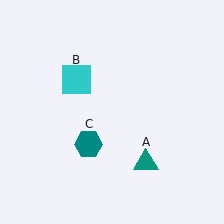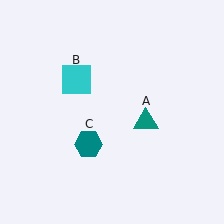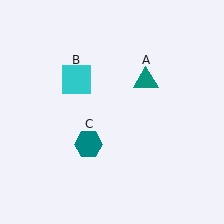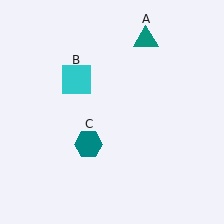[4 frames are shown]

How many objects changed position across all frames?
1 object changed position: teal triangle (object A).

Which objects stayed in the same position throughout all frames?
Cyan square (object B) and teal hexagon (object C) remained stationary.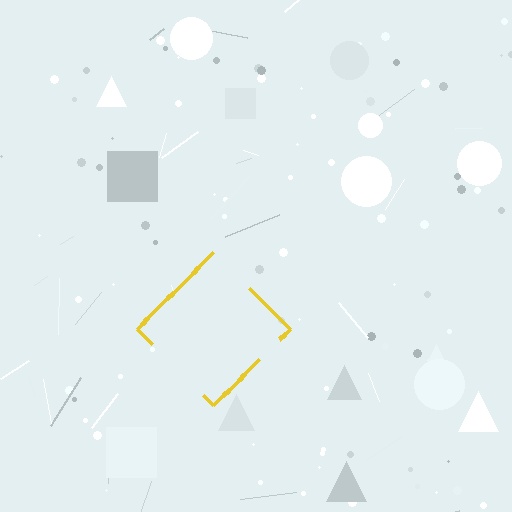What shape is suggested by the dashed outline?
The dashed outline suggests a diamond.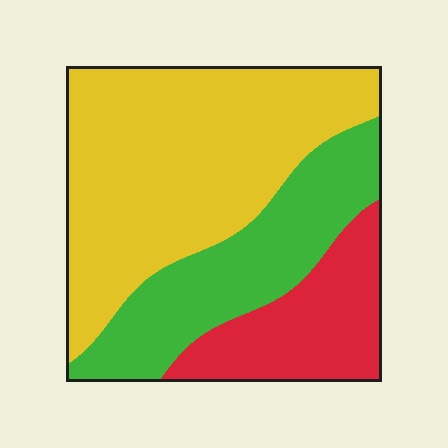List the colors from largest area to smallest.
From largest to smallest: yellow, green, red.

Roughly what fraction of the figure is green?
Green covers around 30% of the figure.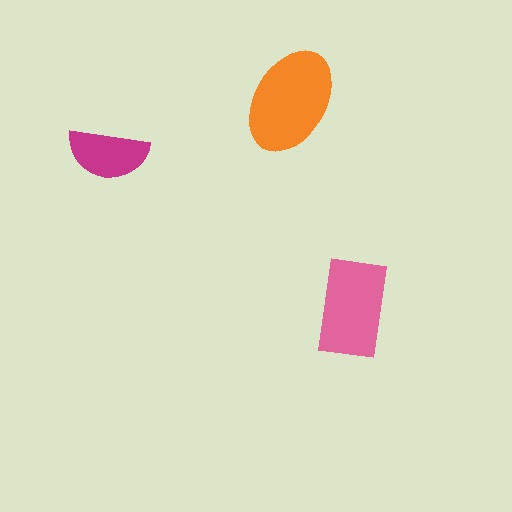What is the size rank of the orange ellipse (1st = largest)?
1st.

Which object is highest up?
The orange ellipse is topmost.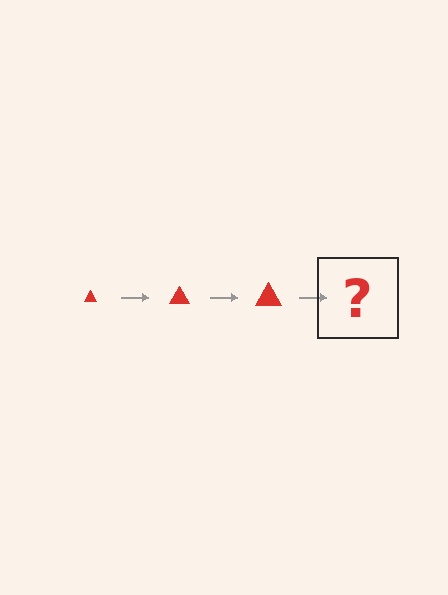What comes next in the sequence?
The next element should be a red triangle, larger than the previous one.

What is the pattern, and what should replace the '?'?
The pattern is that the triangle gets progressively larger each step. The '?' should be a red triangle, larger than the previous one.